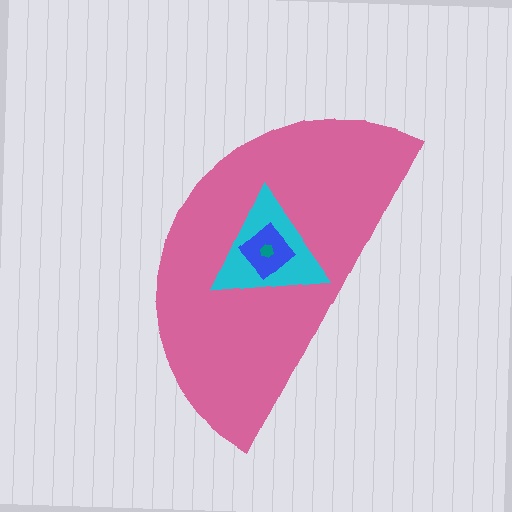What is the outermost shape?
The pink semicircle.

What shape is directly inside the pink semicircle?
The cyan triangle.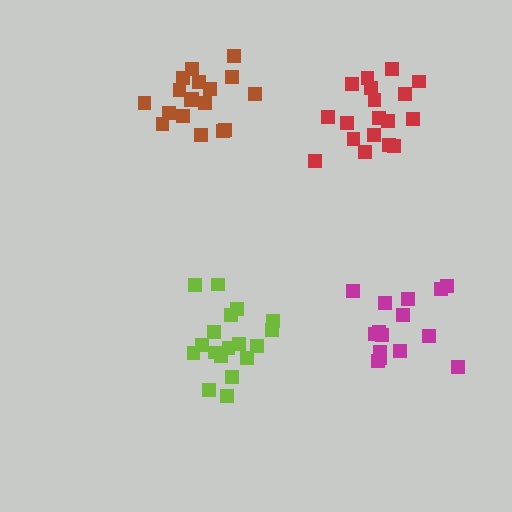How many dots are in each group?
Group 1: 15 dots, Group 2: 18 dots, Group 3: 18 dots, Group 4: 18 dots (69 total).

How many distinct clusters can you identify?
There are 4 distinct clusters.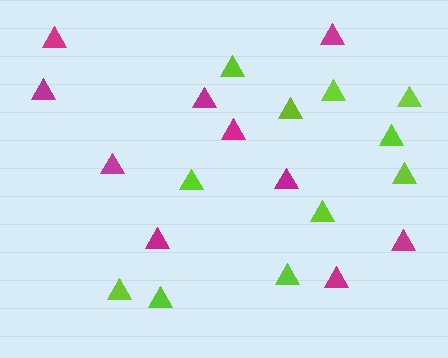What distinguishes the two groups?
There are 2 groups: one group of magenta triangles (10) and one group of lime triangles (11).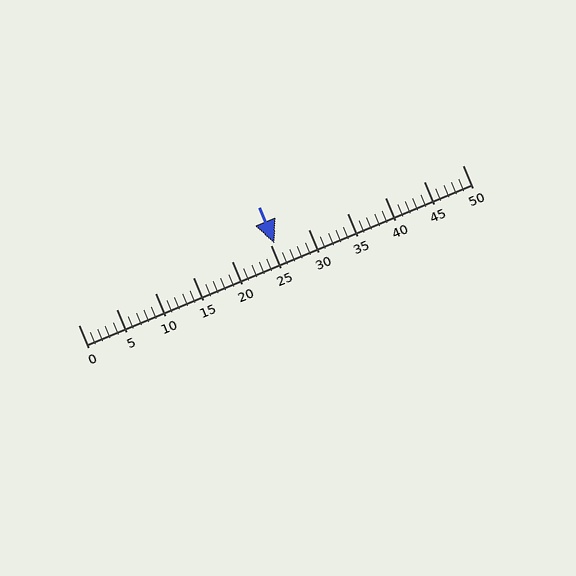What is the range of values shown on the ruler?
The ruler shows values from 0 to 50.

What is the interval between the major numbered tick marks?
The major tick marks are spaced 5 units apart.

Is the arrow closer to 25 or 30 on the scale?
The arrow is closer to 25.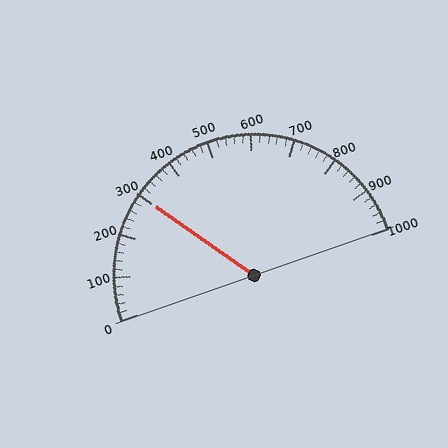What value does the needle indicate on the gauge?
The needle indicates approximately 300.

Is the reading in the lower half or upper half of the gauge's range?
The reading is in the lower half of the range (0 to 1000).